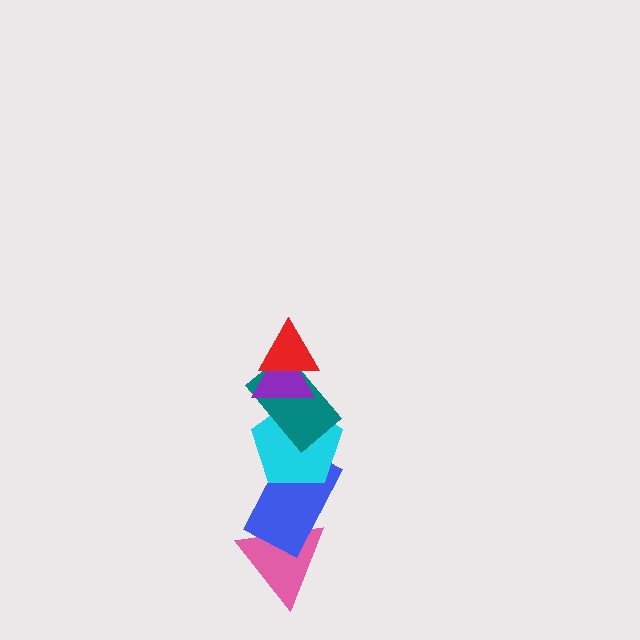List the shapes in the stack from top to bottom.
From top to bottom: the red triangle, the purple triangle, the teal rectangle, the cyan pentagon, the blue rectangle, the pink triangle.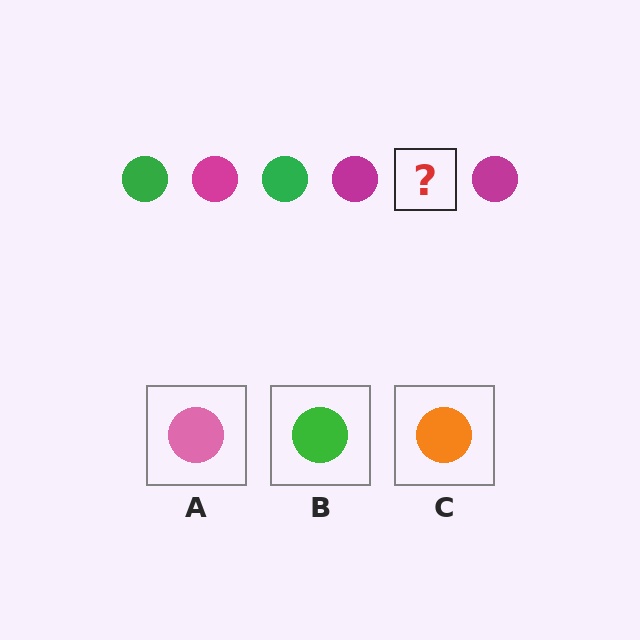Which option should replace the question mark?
Option B.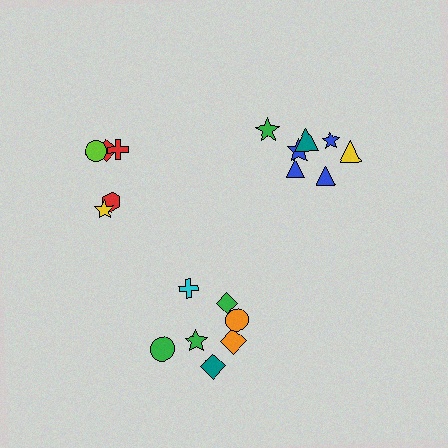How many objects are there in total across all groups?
There are 19 objects.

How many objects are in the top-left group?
There are 5 objects.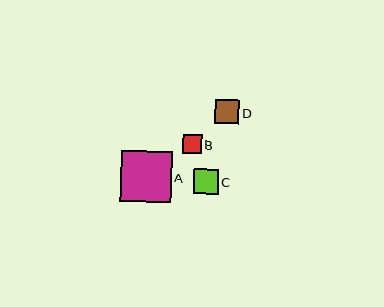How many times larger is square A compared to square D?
Square A is approximately 2.1 times the size of square D.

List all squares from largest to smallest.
From largest to smallest: A, C, D, B.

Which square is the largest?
Square A is the largest with a size of approximately 51 pixels.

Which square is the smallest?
Square B is the smallest with a size of approximately 19 pixels.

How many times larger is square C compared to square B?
Square C is approximately 1.3 times the size of square B.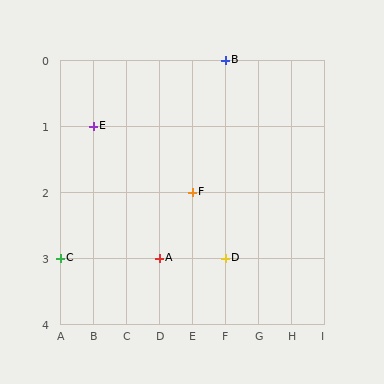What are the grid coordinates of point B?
Point B is at grid coordinates (F, 0).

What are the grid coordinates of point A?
Point A is at grid coordinates (D, 3).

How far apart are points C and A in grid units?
Points C and A are 3 columns apart.